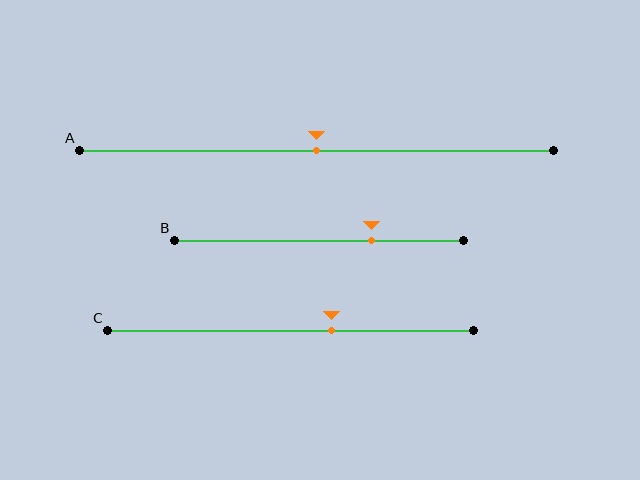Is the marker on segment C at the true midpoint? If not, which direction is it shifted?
No, the marker on segment C is shifted to the right by about 11% of the segment length.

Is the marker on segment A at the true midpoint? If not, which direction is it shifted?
Yes, the marker on segment A is at the true midpoint.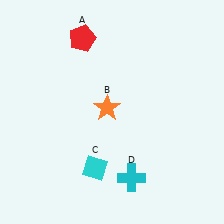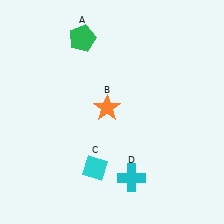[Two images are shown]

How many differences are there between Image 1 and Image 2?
There is 1 difference between the two images.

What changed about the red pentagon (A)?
In Image 1, A is red. In Image 2, it changed to green.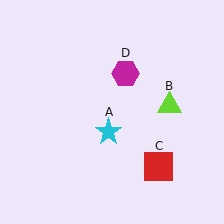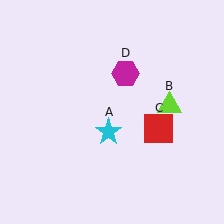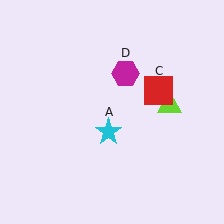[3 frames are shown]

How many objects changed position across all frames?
1 object changed position: red square (object C).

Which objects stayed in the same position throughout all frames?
Cyan star (object A) and lime triangle (object B) and magenta hexagon (object D) remained stationary.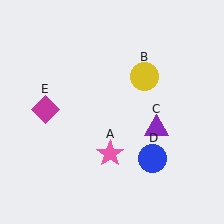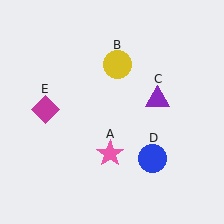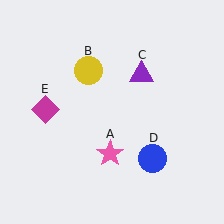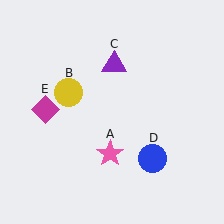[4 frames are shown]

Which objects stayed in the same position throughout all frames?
Pink star (object A) and blue circle (object D) and magenta diamond (object E) remained stationary.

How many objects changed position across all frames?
2 objects changed position: yellow circle (object B), purple triangle (object C).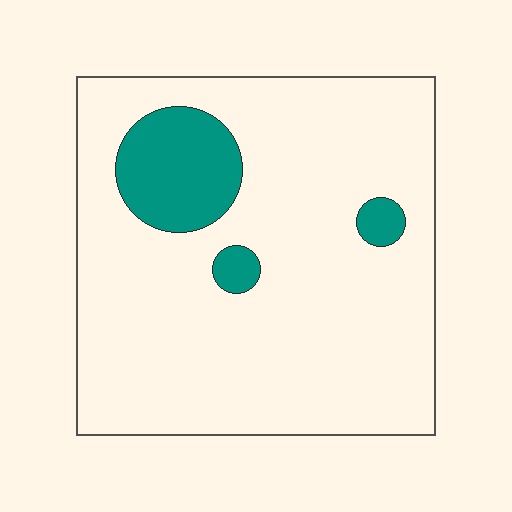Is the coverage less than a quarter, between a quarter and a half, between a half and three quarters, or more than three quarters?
Less than a quarter.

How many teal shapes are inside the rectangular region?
3.